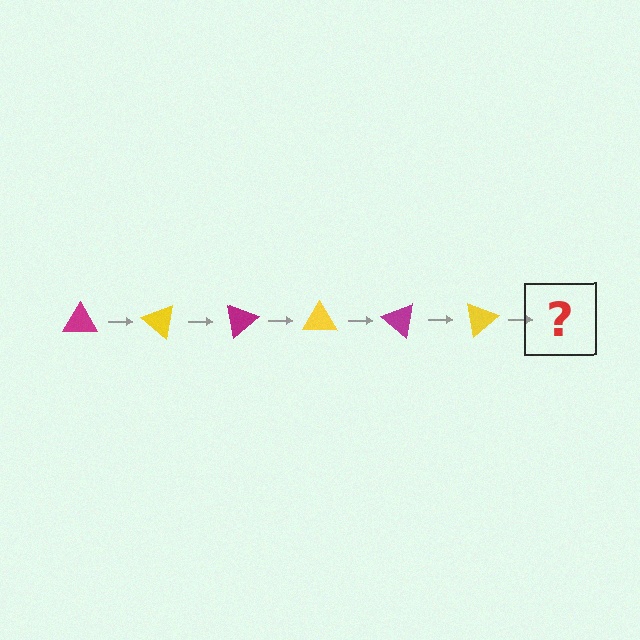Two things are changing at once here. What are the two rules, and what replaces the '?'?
The two rules are that it rotates 40 degrees each step and the color cycles through magenta and yellow. The '?' should be a magenta triangle, rotated 240 degrees from the start.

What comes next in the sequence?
The next element should be a magenta triangle, rotated 240 degrees from the start.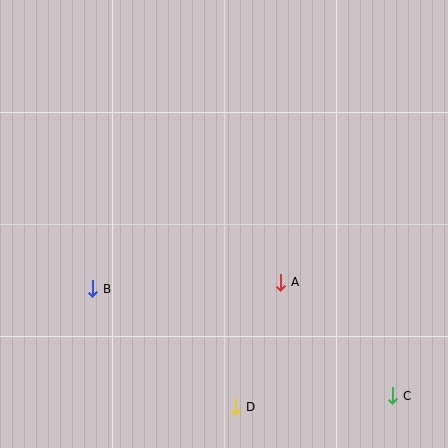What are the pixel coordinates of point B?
Point B is at (93, 289).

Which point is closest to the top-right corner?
Point A is closest to the top-right corner.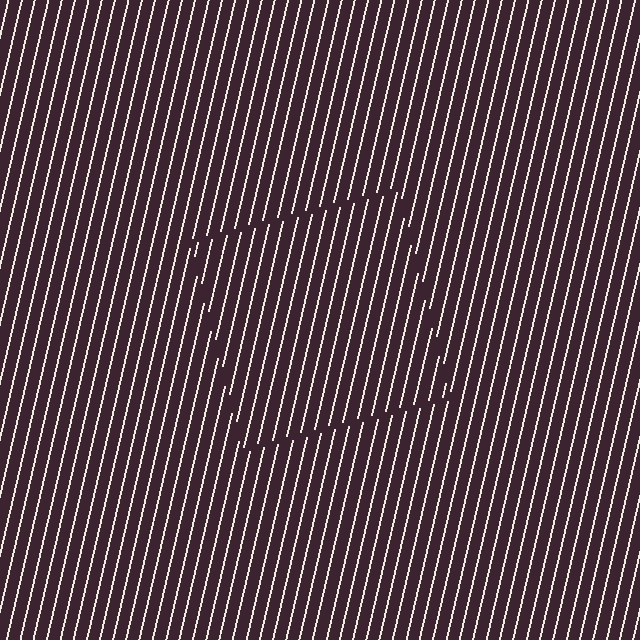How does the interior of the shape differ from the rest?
The interior of the shape contains the same grating, shifted by half a period — the contour is defined by the phase discontinuity where line-ends from the inner and outer gratings abut.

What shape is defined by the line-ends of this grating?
An illusory square. The interior of the shape contains the same grating, shifted by half a period — the contour is defined by the phase discontinuity where line-ends from the inner and outer gratings abut.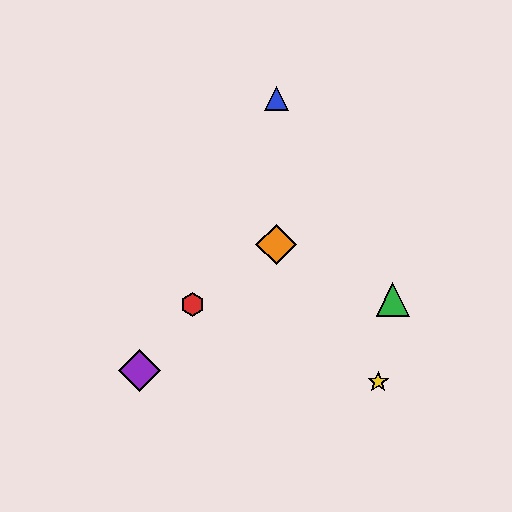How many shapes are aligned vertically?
2 shapes (the blue triangle, the orange diamond) are aligned vertically.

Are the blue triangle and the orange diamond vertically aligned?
Yes, both are at x≈276.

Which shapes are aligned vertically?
The blue triangle, the orange diamond are aligned vertically.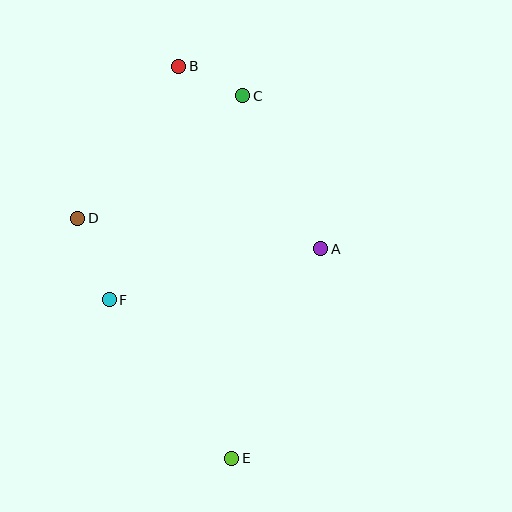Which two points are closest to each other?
Points B and C are closest to each other.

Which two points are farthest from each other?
Points B and E are farthest from each other.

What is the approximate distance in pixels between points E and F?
The distance between E and F is approximately 201 pixels.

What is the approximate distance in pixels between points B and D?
The distance between B and D is approximately 183 pixels.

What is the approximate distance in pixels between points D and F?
The distance between D and F is approximately 87 pixels.